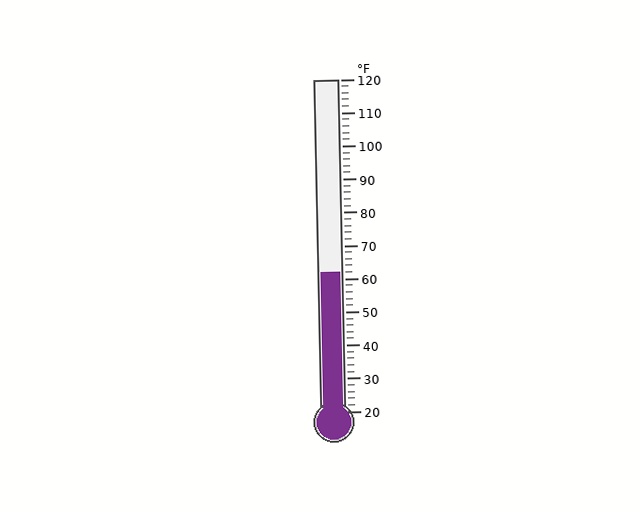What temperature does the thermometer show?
The thermometer shows approximately 62°F.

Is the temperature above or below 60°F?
The temperature is above 60°F.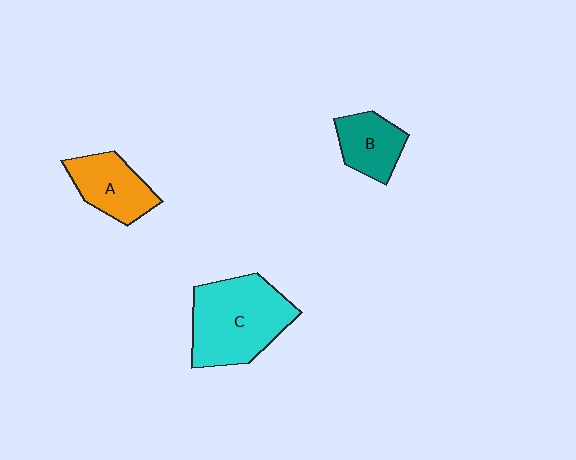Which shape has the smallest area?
Shape B (teal).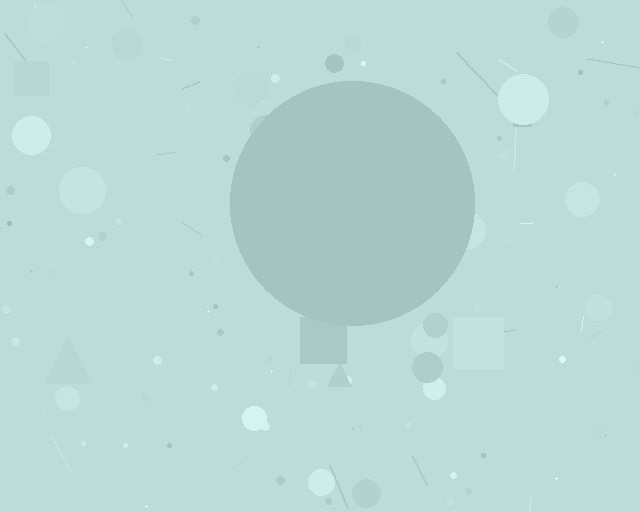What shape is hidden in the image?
A circle is hidden in the image.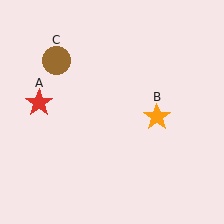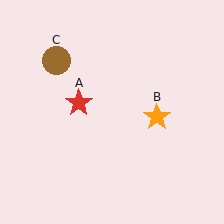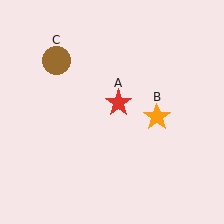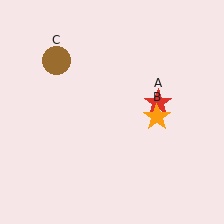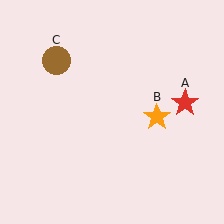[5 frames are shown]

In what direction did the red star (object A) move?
The red star (object A) moved right.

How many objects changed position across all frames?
1 object changed position: red star (object A).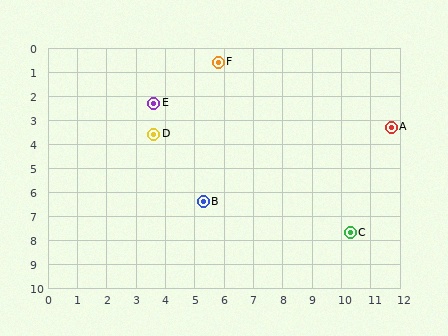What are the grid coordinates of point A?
Point A is at approximately (11.7, 3.3).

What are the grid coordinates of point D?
Point D is at approximately (3.6, 3.6).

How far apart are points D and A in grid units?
Points D and A are about 8.1 grid units apart.